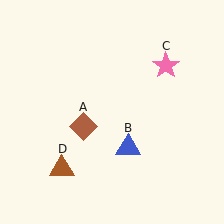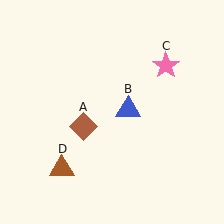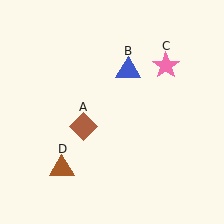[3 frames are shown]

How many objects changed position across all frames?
1 object changed position: blue triangle (object B).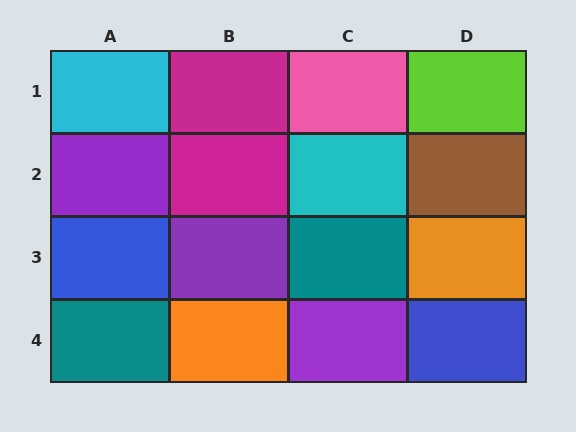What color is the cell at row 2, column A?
Purple.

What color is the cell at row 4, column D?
Blue.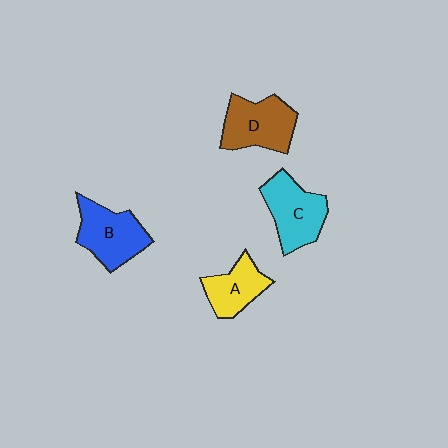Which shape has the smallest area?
Shape A (yellow).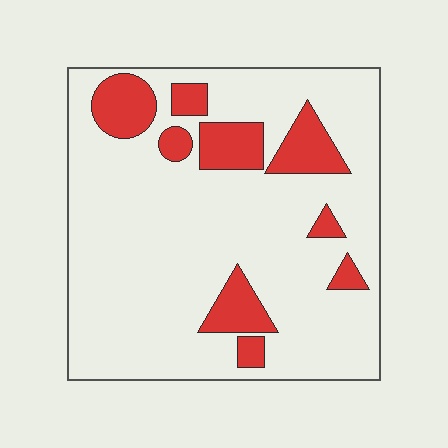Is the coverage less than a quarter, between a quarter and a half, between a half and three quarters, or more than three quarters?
Less than a quarter.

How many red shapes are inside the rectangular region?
9.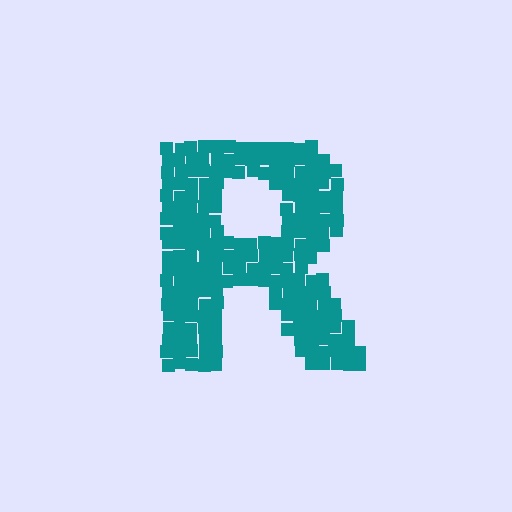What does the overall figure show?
The overall figure shows the letter R.